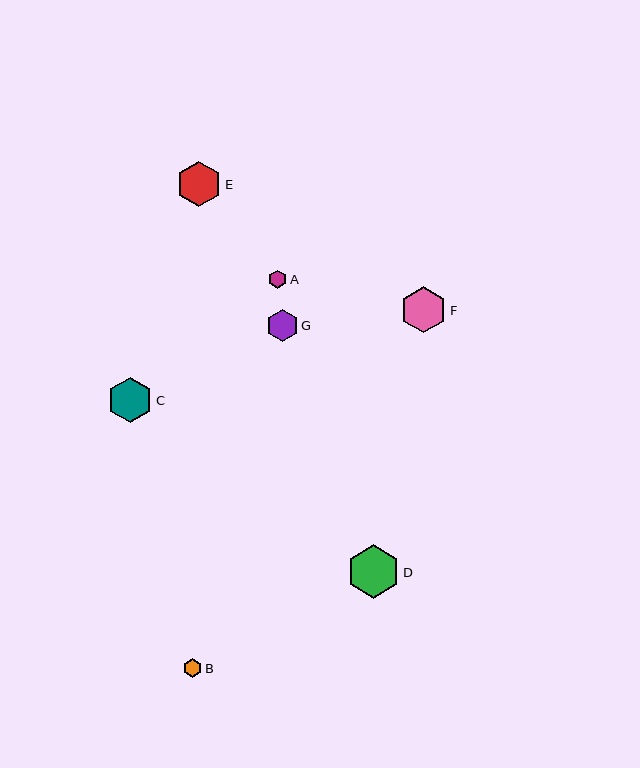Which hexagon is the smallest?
Hexagon A is the smallest with a size of approximately 18 pixels.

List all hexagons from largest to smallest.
From largest to smallest: D, F, E, C, G, B, A.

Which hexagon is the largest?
Hexagon D is the largest with a size of approximately 53 pixels.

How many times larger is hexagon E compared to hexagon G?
Hexagon E is approximately 1.4 times the size of hexagon G.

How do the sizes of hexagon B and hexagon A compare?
Hexagon B and hexagon A are approximately the same size.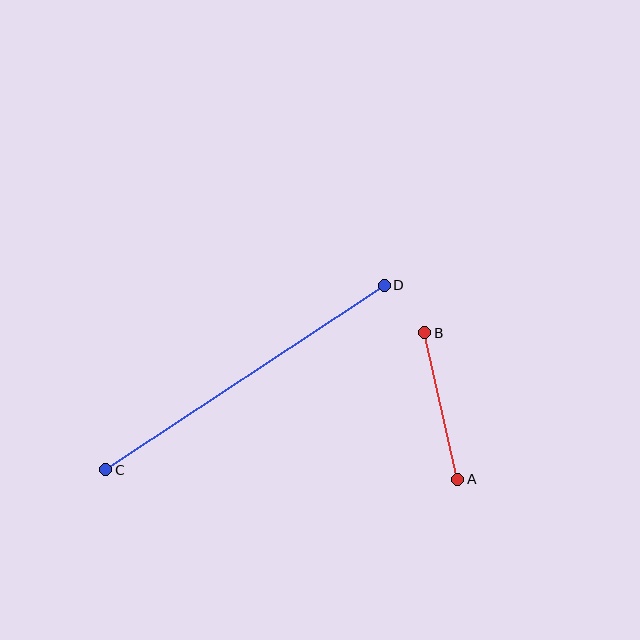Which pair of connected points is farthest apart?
Points C and D are farthest apart.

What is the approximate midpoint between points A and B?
The midpoint is at approximately (441, 406) pixels.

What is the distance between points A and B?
The distance is approximately 150 pixels.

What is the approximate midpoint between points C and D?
The midpoint is at approximately (245, 378) pixels.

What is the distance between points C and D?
The distance is approximately 334 pixels.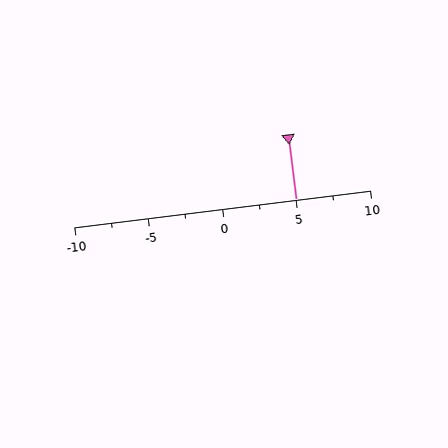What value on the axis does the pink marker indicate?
The marker indicates approximately 5.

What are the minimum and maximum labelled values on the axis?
The axis runs from -10 to 10.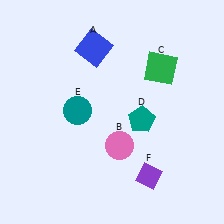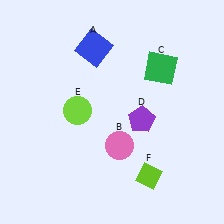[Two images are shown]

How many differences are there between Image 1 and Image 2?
There are 3 differences between the two images.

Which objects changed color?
D changed from teal to purple. E changed from teal to lime. F changed from purple to lime.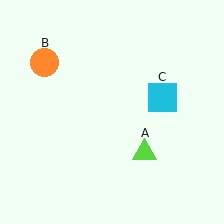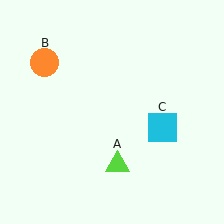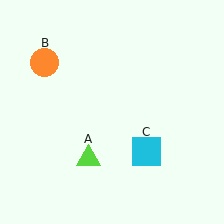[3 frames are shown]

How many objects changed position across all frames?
2 objects changed position: lime triangle (object A), cyan square (object C).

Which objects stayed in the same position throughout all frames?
Orange circle (object B) remained stationary.